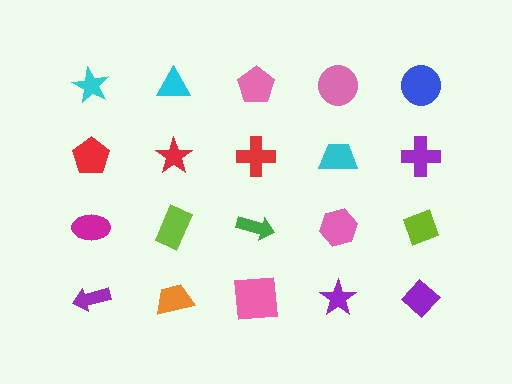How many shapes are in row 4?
5 shapes.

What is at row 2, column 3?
A red cross.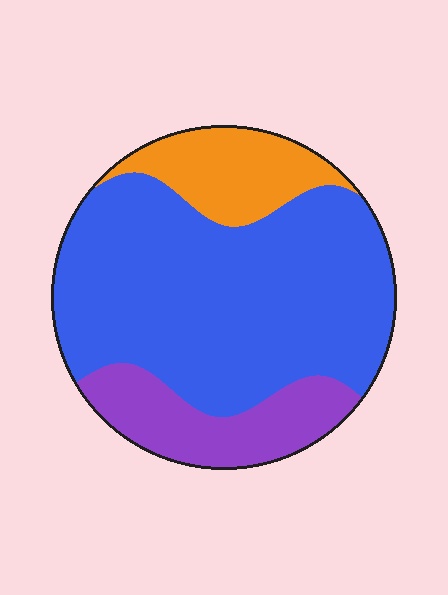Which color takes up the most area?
Blue, at roughly 65%.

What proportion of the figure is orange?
Orange takes up about one sixth (1/6) of the figure.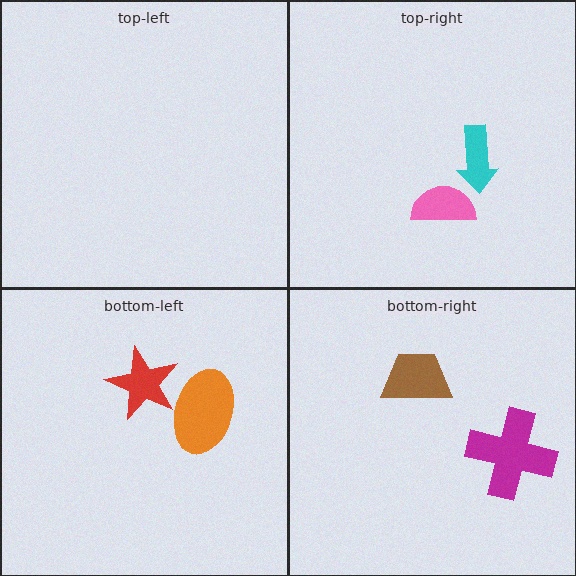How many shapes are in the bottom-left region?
2.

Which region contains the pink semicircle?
The top-right region.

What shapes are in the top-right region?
The cyan arrow, the pink semicircle.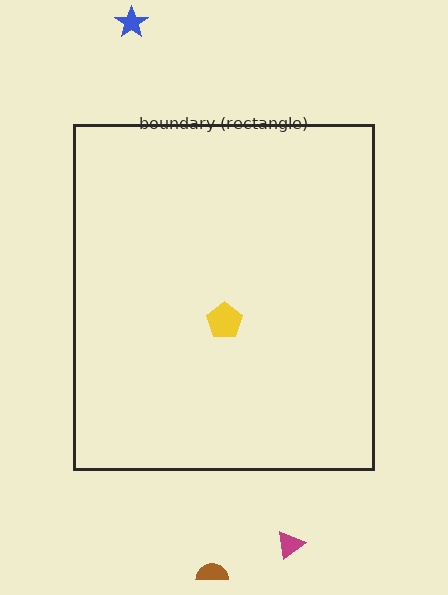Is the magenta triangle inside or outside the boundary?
Outside.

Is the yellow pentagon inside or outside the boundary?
Inside.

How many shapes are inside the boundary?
1 inside, 3 outside.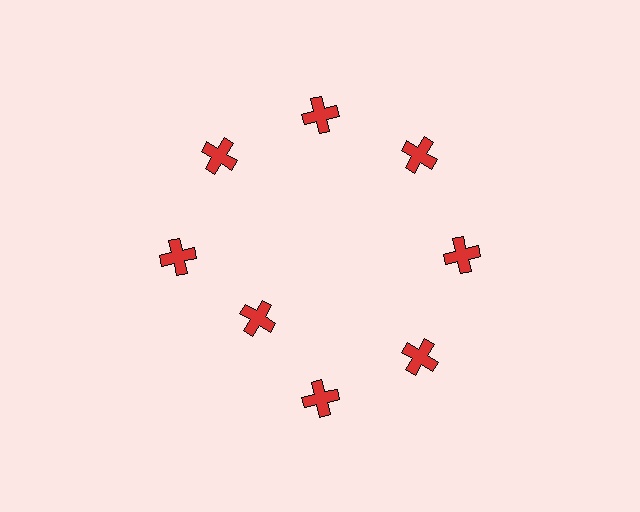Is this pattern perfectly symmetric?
No. The 8 red crosses are arranged in a ring, but one element near the 8 o'clock position is pulled inward toward the center, breaking the 8-fold rotational symmetry.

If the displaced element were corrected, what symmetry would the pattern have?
It would have 8-fold rotational symmetry — the pattern would map onto itself every 45 degrees.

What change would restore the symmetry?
The symmetry would be restored by moving it outward, back onto the ring so that all 8 crosses sit at equal angles and equal distance from the center.